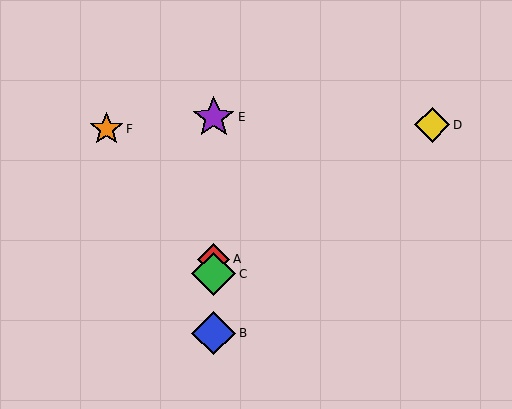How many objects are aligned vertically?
4 objects (A, B, C, E) are aligned vertically.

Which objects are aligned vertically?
Objects A, B, C, E are aligned vertically.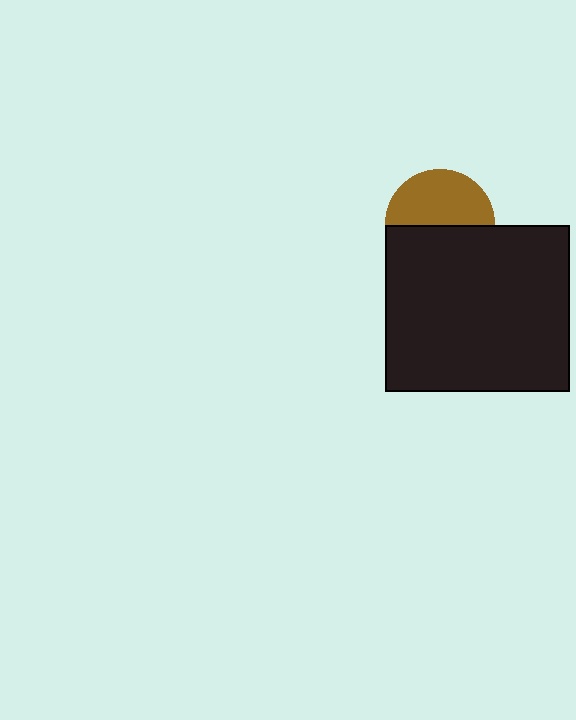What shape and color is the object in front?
The object in front is a black rectangle.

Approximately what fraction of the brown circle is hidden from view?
Roughly 48% of the brown circle is hidden behind the black rectangle.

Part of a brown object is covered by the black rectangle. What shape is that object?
It is a circle.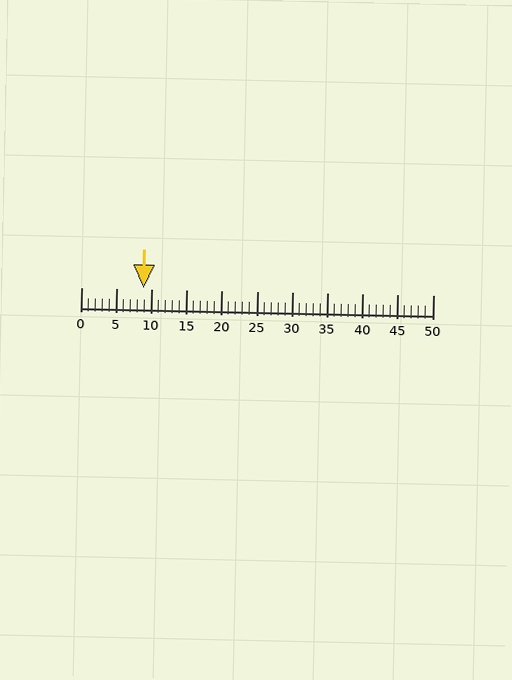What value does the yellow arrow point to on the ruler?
The yellow arrow points to approximately 9.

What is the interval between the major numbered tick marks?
The major tick marks are spaced 5 units apart.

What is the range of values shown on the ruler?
The ruler shows values from 0 to 50.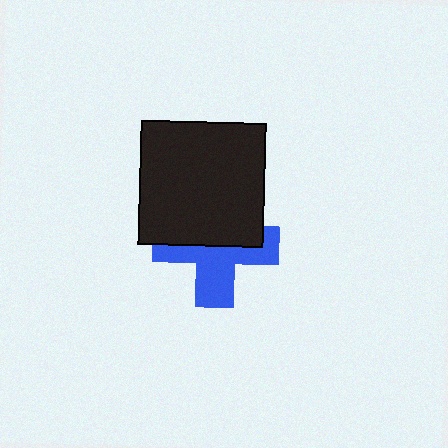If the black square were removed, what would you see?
You would see the complete blue cross.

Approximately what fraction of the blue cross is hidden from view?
Roughly 50% of the blue cross is hidden behind the black square.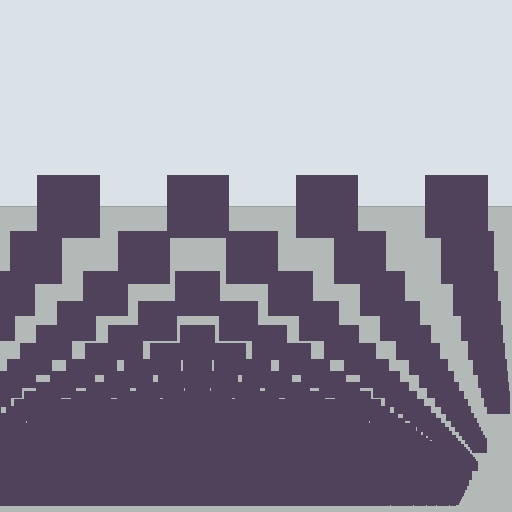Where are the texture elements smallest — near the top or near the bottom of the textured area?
Near the bottom.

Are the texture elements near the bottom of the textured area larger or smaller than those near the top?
Smaller. The gradient is inverted — elements near the bottom are smaller and denser.